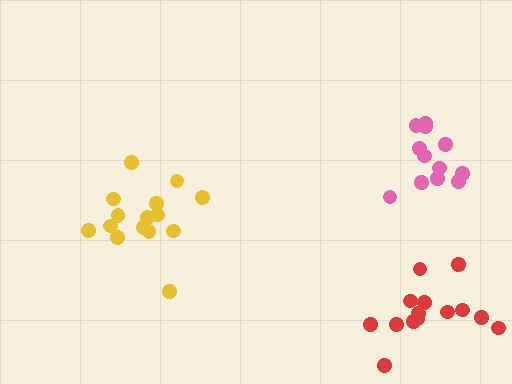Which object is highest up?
The pink cluster is topmost.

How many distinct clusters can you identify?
There are 3 distinct clusters.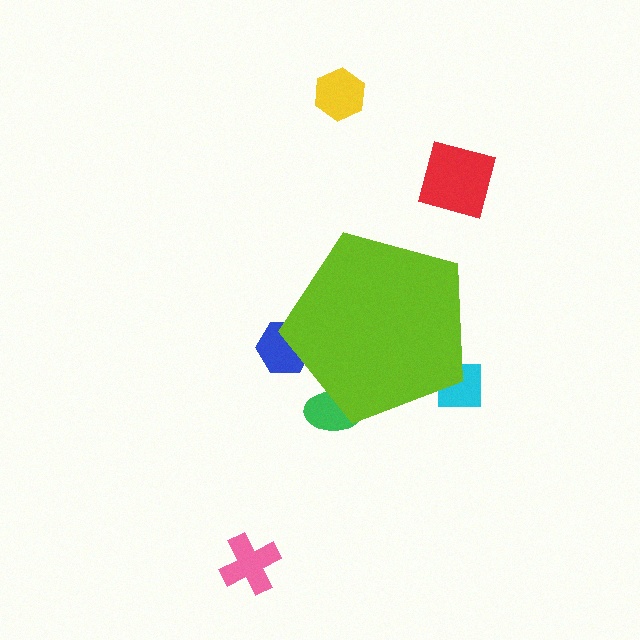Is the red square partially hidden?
No, the red square is fully visible.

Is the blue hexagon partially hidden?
Yes, the blue hexagon is partially hidden behind the lime pentagon.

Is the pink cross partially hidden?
No, the pink cross is fully visible.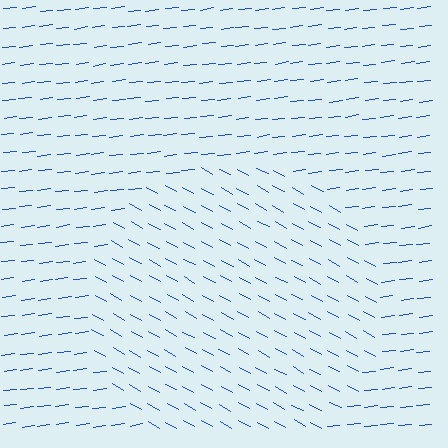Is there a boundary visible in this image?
Yes, there is a texture boundary formed by a change in line orientation.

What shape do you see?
I see a circle.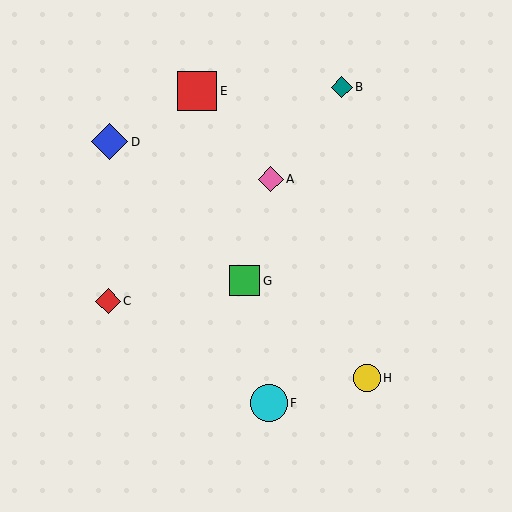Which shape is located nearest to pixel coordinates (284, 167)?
The pink diamond (labeled A) at (271, 179) is nearest to that location.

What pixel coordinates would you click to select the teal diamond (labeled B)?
Click at (342, 87) to select the teal diamond B.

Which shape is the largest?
The red square (labeled E) is the largest.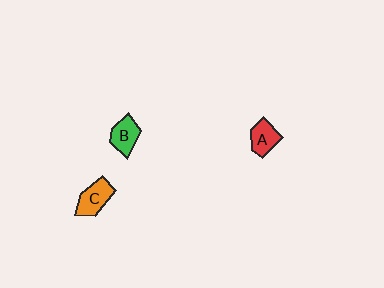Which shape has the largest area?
Shape C (orange).